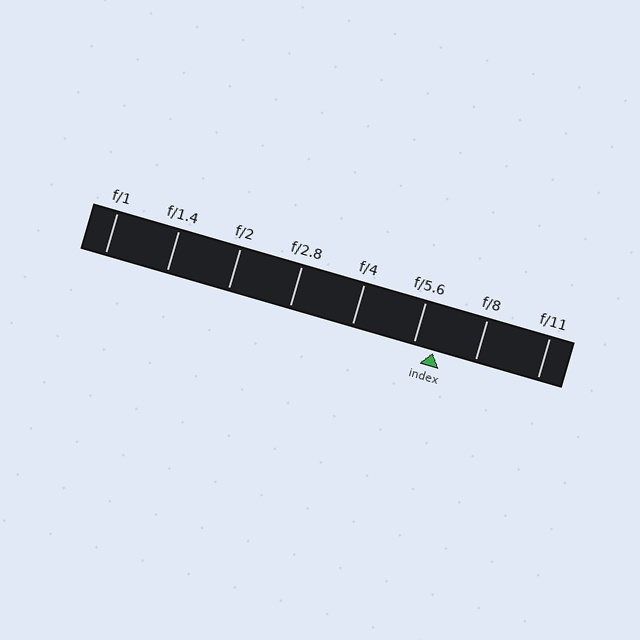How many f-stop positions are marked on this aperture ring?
There are 8 f-stop positions marked.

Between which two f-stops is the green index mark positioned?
The index mark is between f/5.6 and f/8.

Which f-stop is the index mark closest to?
The index mark is closest to f/5.6.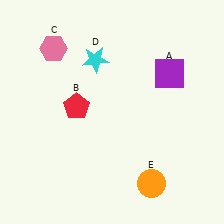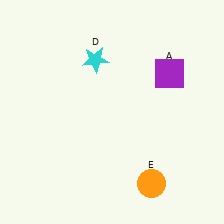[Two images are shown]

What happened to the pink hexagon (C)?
The pink hexagon (C) was removed in Image 2. It was in the top-left area of Image 1.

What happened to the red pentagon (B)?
The red pentagon (B) was removed in Image 2. It was in the top-left area of Image 1.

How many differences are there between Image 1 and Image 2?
There are 2 differences between the two images.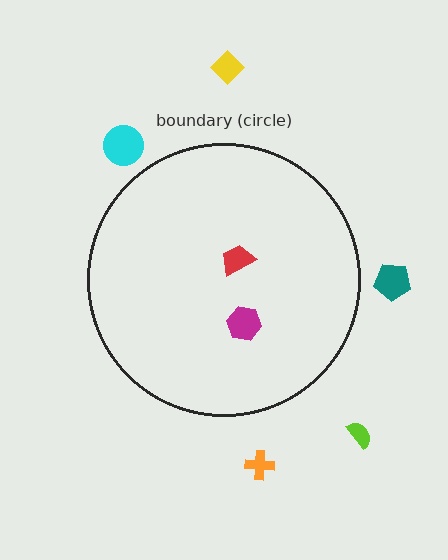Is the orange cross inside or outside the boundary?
Outside.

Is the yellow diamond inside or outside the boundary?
Outside.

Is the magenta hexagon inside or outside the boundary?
Inside.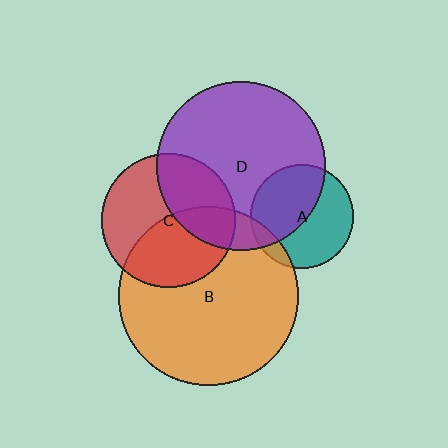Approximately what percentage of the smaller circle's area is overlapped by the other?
Approximately 50%.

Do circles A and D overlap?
Yes.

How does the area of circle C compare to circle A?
Approximately 1.7 times.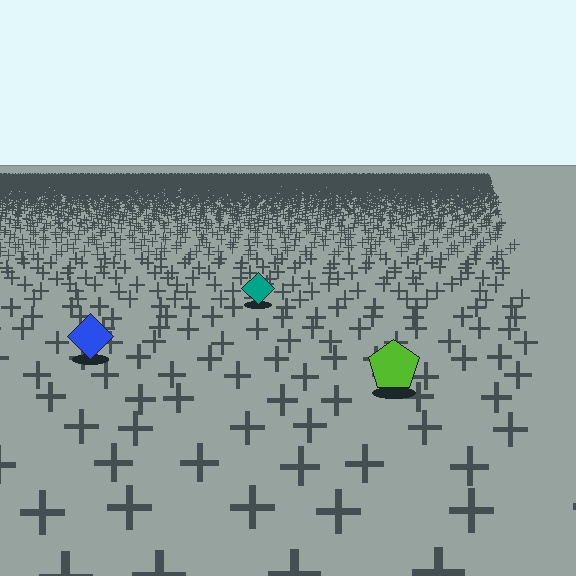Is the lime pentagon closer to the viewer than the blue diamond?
Yes. The lime pentagon is closer — you can tell from the texture gradient: the ground texture is coarser near it.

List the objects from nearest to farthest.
From nearest to farthest: the lime pentagon, the blue diamond, the teal diamond.